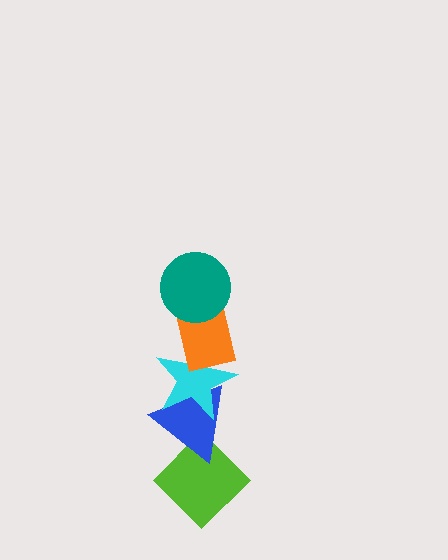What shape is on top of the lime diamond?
The blue triangle is on top of the lime diamond.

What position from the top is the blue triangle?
The blue triangle is 4th from the top.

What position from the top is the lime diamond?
The lime diamond is 5th from the top.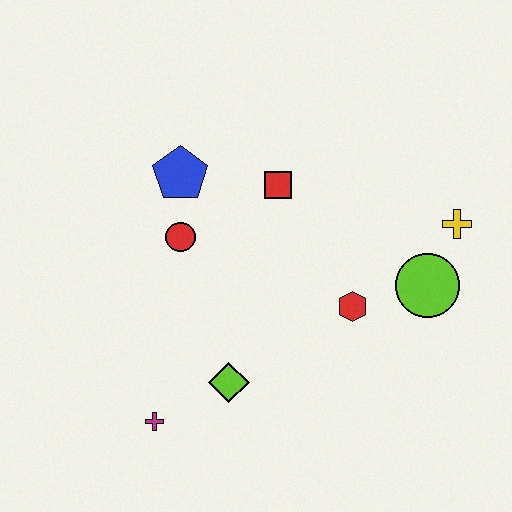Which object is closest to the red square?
The blue pentagon is closest to the red square.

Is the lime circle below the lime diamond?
No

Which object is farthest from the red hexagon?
The magenta cross is farthest from the red hexagon.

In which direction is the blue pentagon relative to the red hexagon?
The blue pentagon is to the left of the red hexagon.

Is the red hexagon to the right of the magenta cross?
Yes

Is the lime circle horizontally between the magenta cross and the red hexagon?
No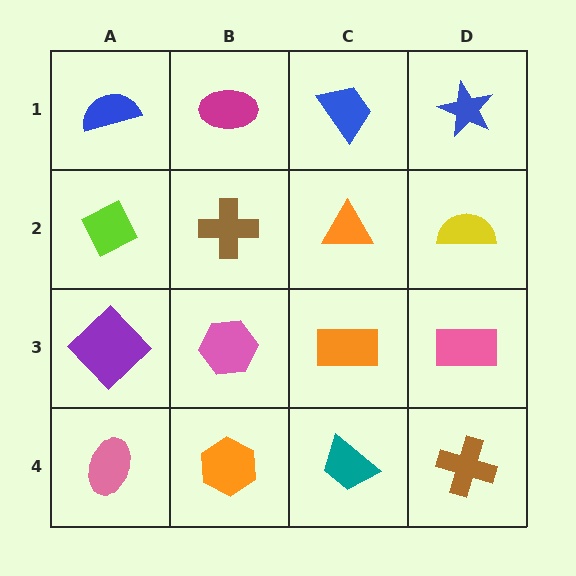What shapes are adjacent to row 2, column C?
A blue trapezoid (row 1, column C), an orange rectangle (row 3, column C), a brown cross (row 2, column B), a yellow semicircle (row 2, column D).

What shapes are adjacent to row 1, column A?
A lime diamond (row 2, column A), a magenta ellipse (row 1, column B).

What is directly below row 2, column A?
A purple diamond.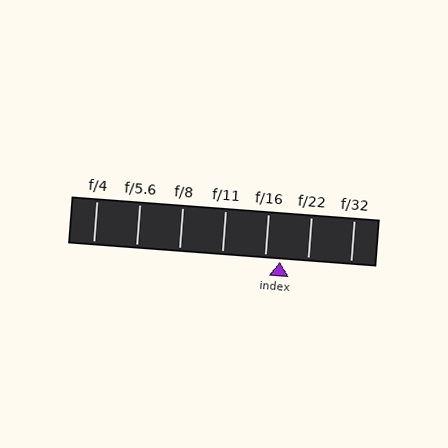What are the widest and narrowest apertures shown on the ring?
The widest aperture shown is f/4 and the narrowest is f/32.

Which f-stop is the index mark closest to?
The index mark is closest to f/16.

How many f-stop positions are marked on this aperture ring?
There are 7 f-stop positions marked.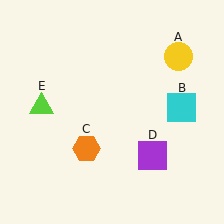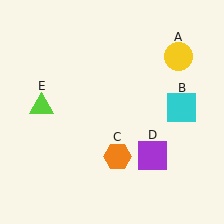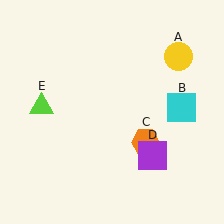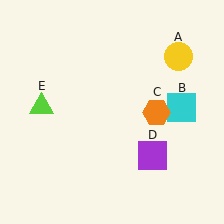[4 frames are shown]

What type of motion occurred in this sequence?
The orange hexagon (object C) rotated counterclockwise around the center of the scene.